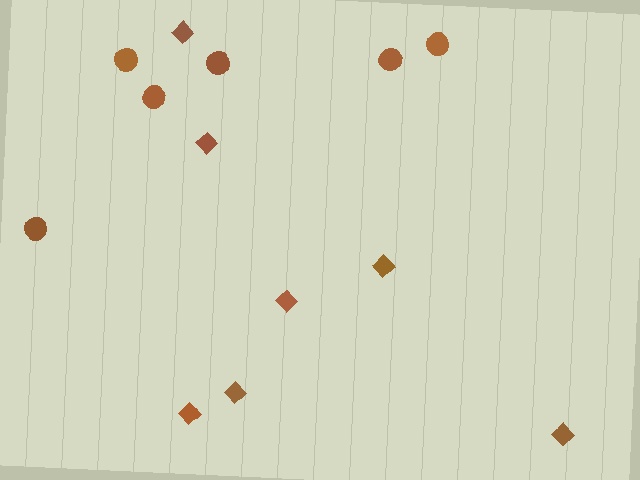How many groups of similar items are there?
There are 2 groups: one group of diamonds (7) and one group of circles (6).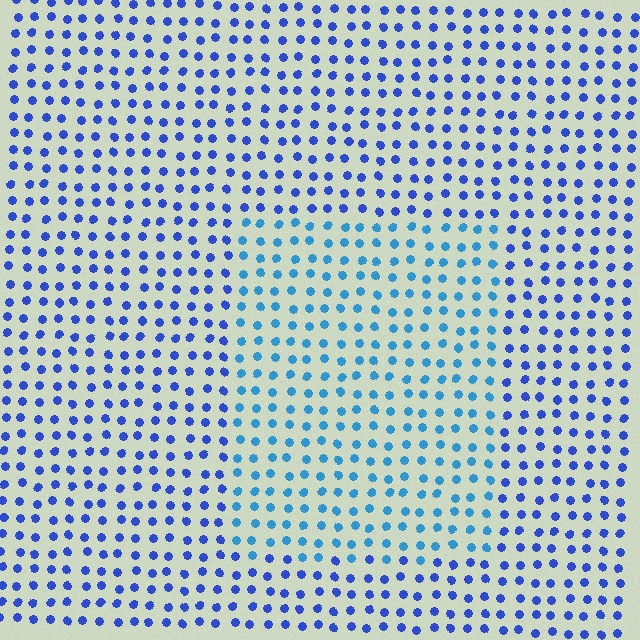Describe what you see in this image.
The image is filled with small blue elements in a uniform arrangement. A rectangle-shaped region is visible where the elements are tinted to a slightly different hue, forming a subtle color boundary.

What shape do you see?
I see a rectangle.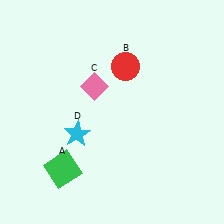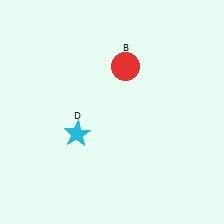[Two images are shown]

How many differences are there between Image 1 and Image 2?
There are 2 differences between the two images.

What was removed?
The green square (A), the pink diamond (C) were removed in Image 2.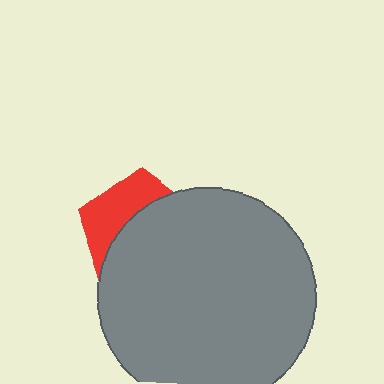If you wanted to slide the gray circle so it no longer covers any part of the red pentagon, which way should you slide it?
Slide it toward the lower-right — that is the most direct way to separate the two shapes.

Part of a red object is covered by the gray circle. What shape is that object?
It is a pentagon.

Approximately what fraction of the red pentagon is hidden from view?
Roughly 63% of the red pentagon is hidden behind the gray circle.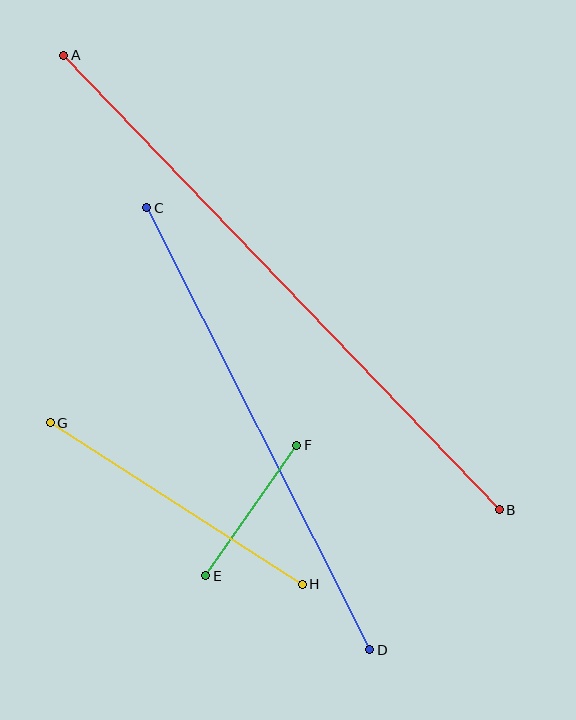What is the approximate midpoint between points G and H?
The midpoint is at approximately (176, 503) pixels.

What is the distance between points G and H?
The distance is approximately 300 pixels.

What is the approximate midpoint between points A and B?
The midpoint is at approximately (282, 283) pixels.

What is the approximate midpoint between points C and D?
The midpoint is at approximately (258, 429) pixels.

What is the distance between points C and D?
The distance is approximately 495 pixels.